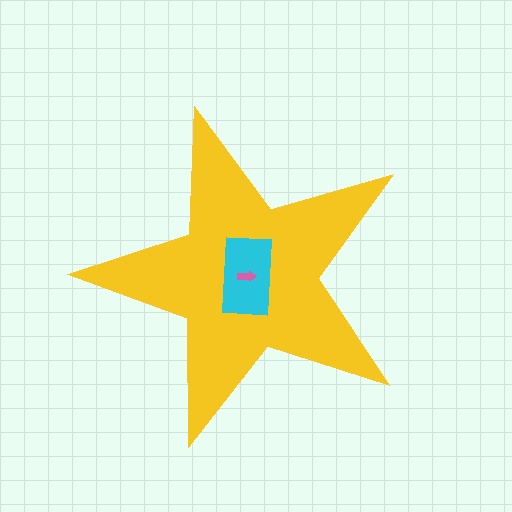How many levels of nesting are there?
3.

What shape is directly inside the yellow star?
The cyan rectangle.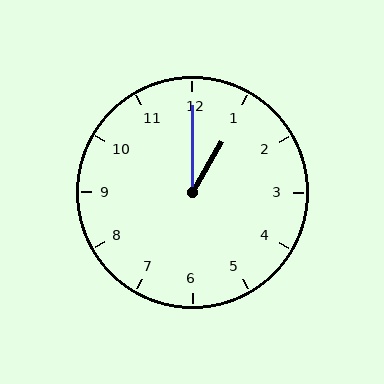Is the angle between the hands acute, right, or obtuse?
It is acute.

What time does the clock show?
1:00.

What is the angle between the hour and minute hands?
Approximately 30 degrees.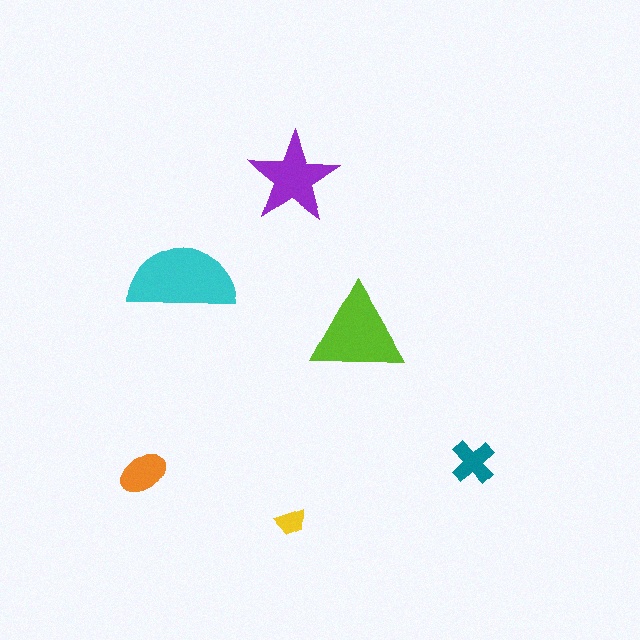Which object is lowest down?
The yellow trapezoid is bottommost.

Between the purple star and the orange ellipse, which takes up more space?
The purple star.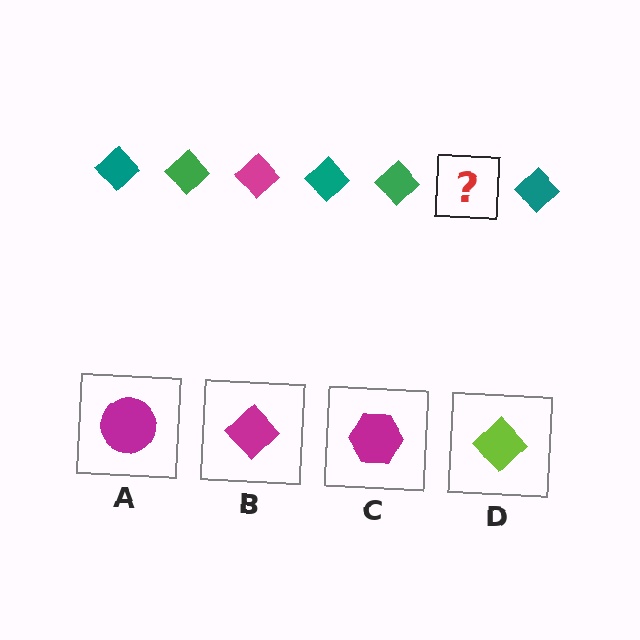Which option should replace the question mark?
Option B.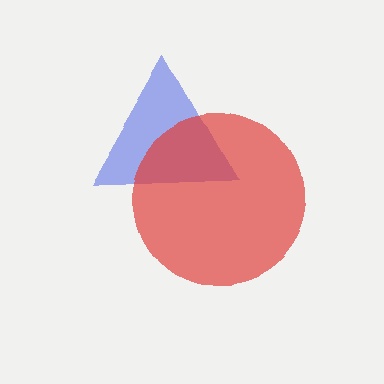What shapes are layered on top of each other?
The layered shapes are: a blue triangle, a red circle.